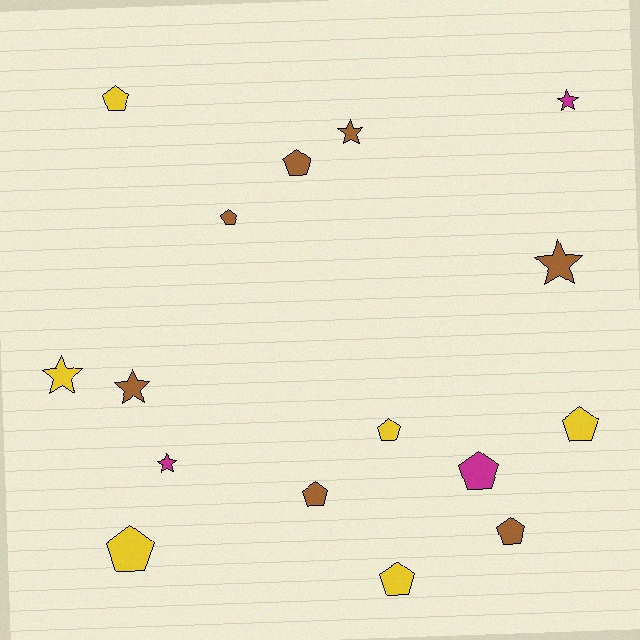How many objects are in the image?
There are 16 objects.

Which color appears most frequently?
Brown, with 7 objects.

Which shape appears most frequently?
Pentagon, with 10 objects.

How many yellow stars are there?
There is 1 yellow star.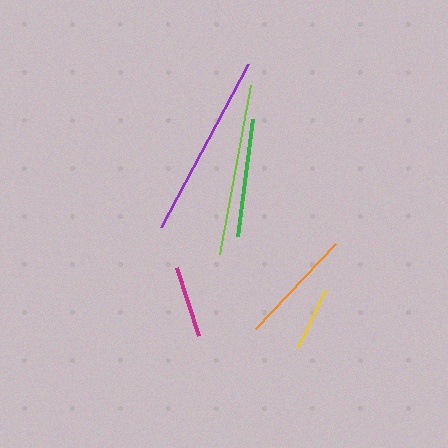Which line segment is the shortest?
The yellow line is the shortest at approximately 63 pixels.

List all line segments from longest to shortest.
From longest to shortest: purple, lime, green, orange, magenta, yellow.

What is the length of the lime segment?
The lime segment is approximately 172 pixels long.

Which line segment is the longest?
The purple line is the longest at approximately 184 pixels.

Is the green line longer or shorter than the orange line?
The green line is longer than the orange line.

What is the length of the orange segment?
The orange segment is approximately 116 pixels long.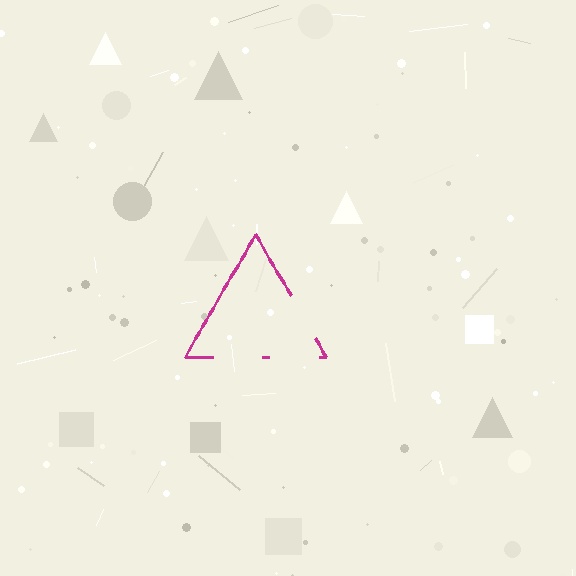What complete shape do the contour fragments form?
The contour fragments form a triangle.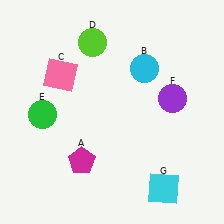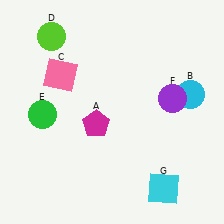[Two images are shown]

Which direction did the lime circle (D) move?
The lime circle (D) moved left.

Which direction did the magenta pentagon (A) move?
The magenta pentagon (A) moved up.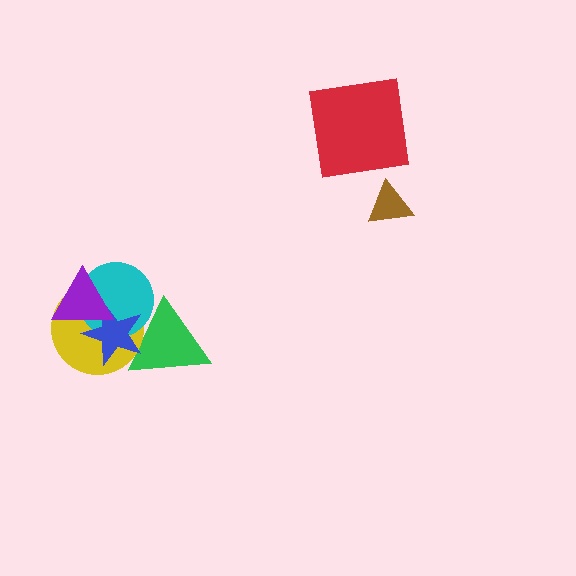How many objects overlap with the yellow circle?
4 objects overlap with the yellow circle.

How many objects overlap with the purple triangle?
3 objects overlap with the purple triangle.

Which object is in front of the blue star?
The purple triangle is in front of the blue star.